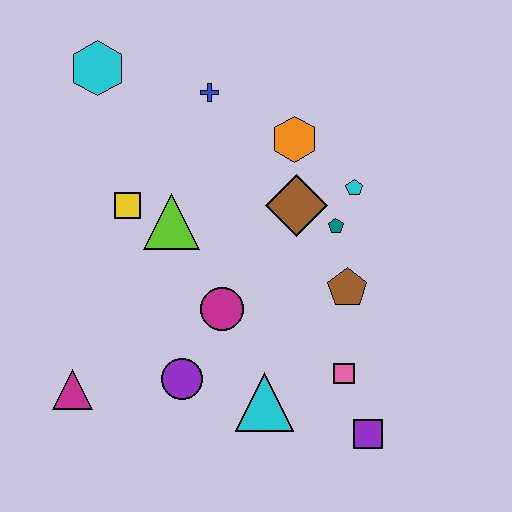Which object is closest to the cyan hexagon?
The blue cross is closest to the cyan hexagon.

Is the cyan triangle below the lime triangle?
Yes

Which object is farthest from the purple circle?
The cyan hexagon is farthest from the purple circle.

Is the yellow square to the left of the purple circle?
Yes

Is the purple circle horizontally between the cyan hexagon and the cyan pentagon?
Yes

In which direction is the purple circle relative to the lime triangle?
The purple circle is below the lime triangle.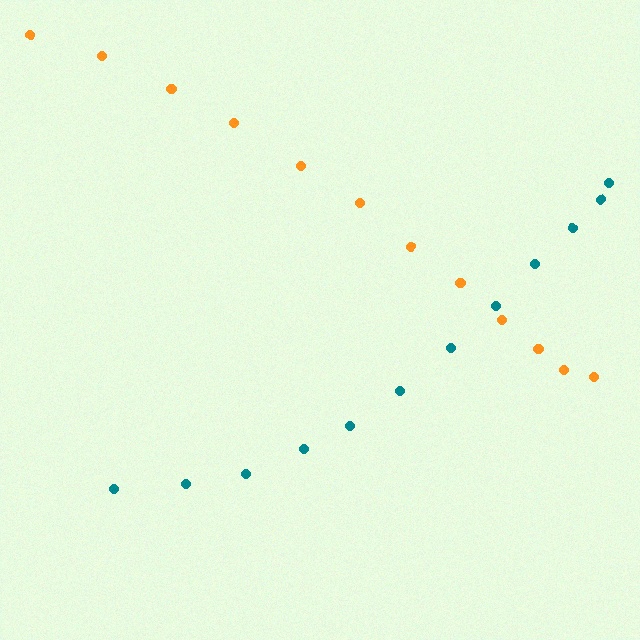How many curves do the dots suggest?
There are 2 distinct paths.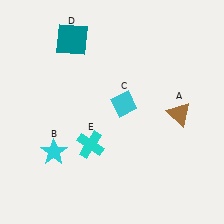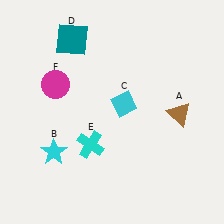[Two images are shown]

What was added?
A magenta circle (F) was added in Image 2.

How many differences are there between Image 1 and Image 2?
There is 1 difference between the two images.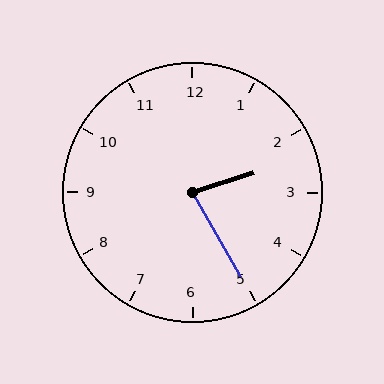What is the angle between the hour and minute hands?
Approximately 78 degrees.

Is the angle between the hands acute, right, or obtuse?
It is acute.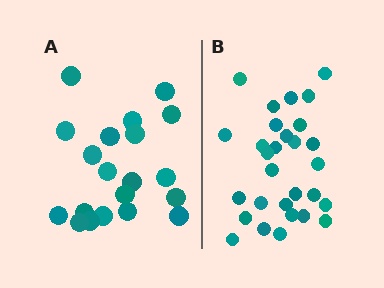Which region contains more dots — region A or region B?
Region B (the right region) has more dots.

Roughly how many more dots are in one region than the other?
Region B has roughly 8 or so more dots than region A.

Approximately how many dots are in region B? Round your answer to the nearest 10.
About 30 dots. (The exact count is 29, which rounds to 30.)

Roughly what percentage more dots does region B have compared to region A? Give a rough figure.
About 45% more.